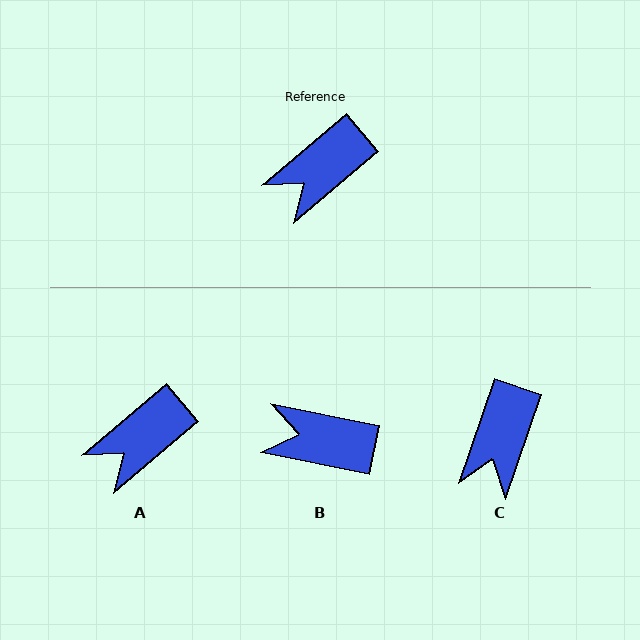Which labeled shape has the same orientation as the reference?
A.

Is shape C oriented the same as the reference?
No, it is off by about 31 degrees.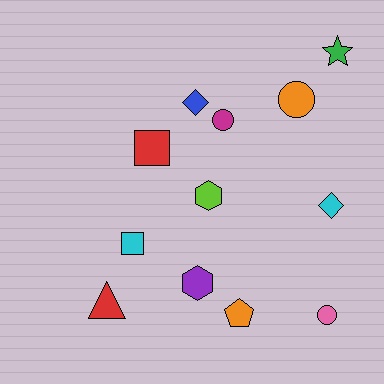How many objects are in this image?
There are 12 objects.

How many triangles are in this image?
There is 1 triangle.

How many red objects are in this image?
There are 2 red objects.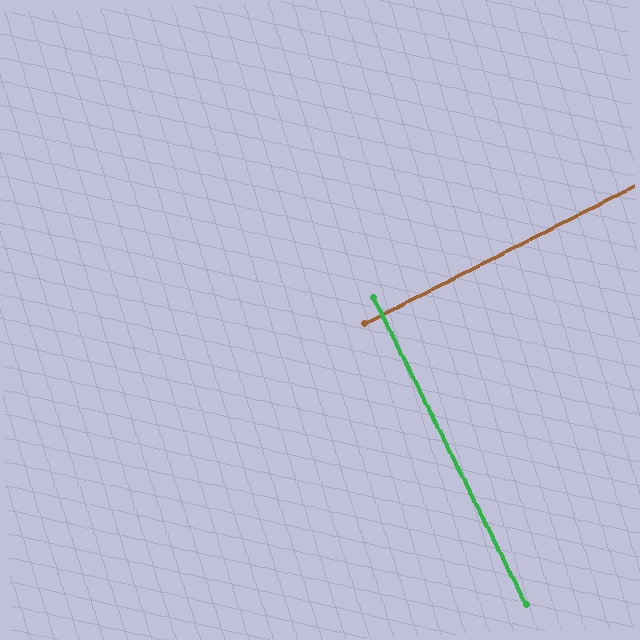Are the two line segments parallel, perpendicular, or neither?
Perpendicular — they meet at approximately 89°.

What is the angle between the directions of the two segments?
Approximately 89 degrees.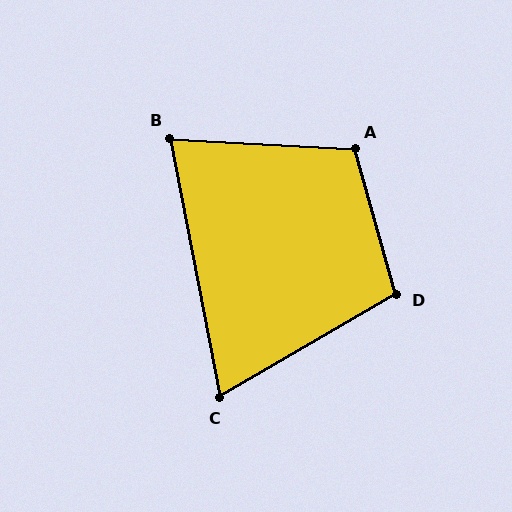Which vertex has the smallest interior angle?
C, at approximately 71 degrees.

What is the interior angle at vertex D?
Approximately 104 degrees (obtuse).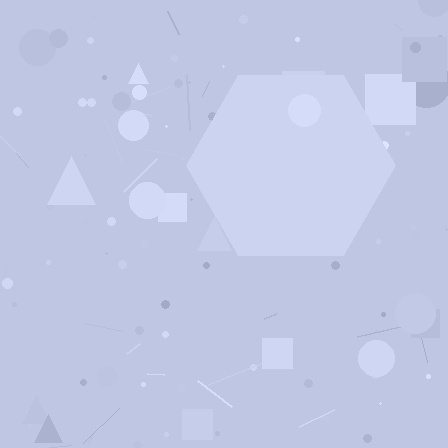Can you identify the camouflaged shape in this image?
The camouflaged shape is a hexagon.